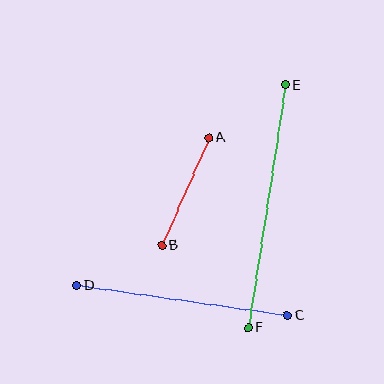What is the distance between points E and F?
The distance is approximately 246 pixels.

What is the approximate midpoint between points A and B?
The midpoint is at approximately (185, 192) pixels.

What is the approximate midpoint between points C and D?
The midpoint is at approximately (182, 300) pixels.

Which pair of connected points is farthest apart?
Points E and F are farthest apart.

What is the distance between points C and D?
The distance is approximately 213 pixels.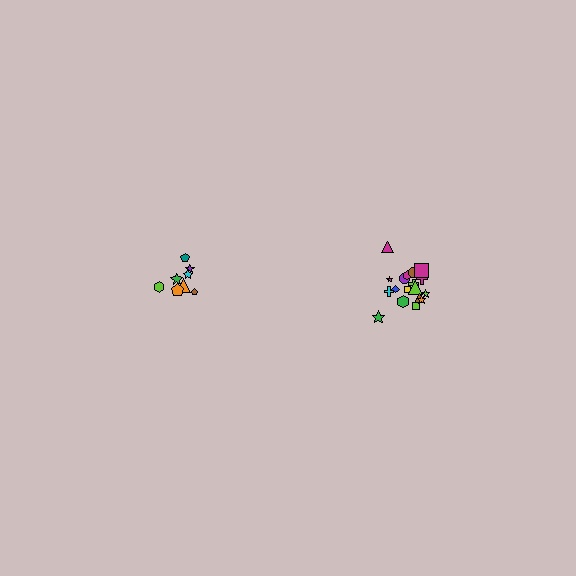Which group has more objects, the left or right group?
The right group.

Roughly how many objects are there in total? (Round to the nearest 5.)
Roughly 25 objects in total.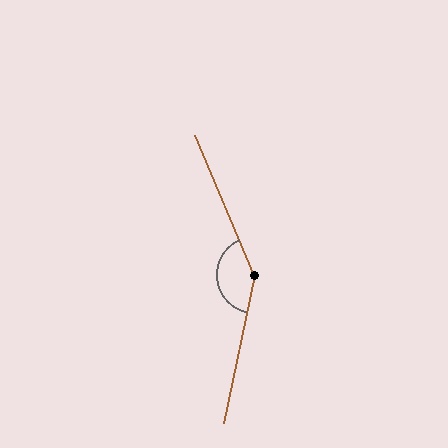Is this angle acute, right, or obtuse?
It is obtuse.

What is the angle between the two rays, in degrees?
Approximately 145 degrees.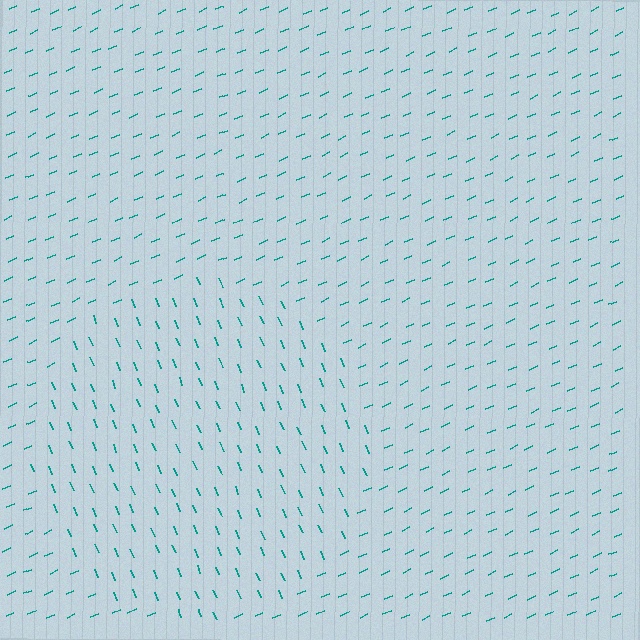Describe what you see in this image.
The image is filled with small teal line segments. A circle region in the image has lines oriented differently from the surrounding lines, creating a visible texture boundary.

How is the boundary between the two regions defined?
The boundary is defined purely by a change in line orientation (approximately 89 degrees difference). All lines are the same color and thickness.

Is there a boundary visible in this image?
Yes, there is a texture boundary formed by a change in line orientation.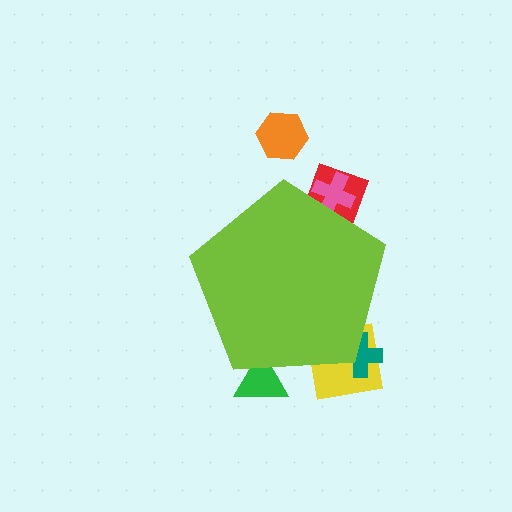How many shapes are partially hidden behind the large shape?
5 shapes are partially hidden.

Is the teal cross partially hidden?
Yes, the teal cross is partially hidden behind the lime pentagon.